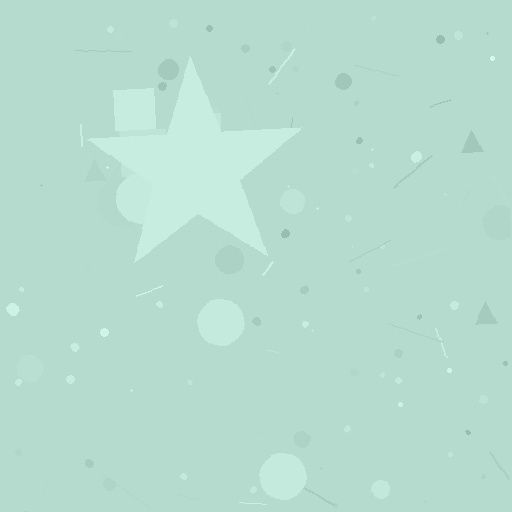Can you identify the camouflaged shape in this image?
The camouflaged shape is a star.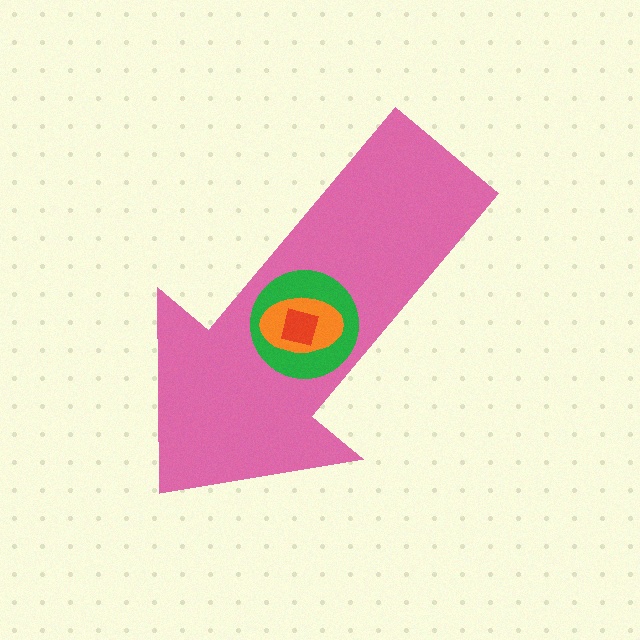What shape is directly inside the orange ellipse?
The red square.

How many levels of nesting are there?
4.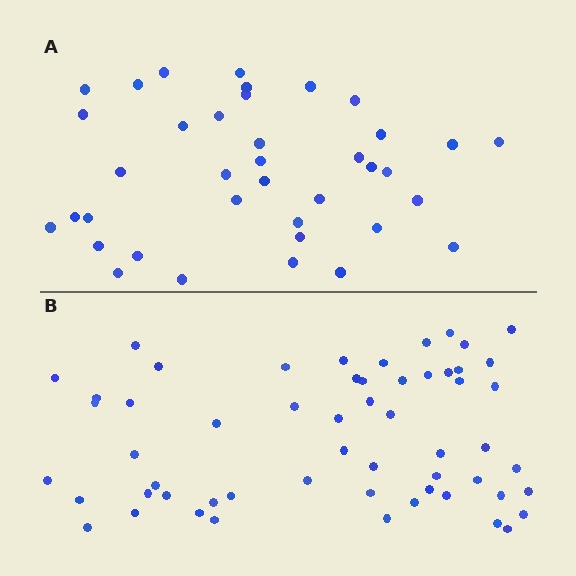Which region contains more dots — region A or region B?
Region B (the bottom region) has more dots.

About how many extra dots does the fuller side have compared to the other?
Region B has approximately 20 more dots than region A.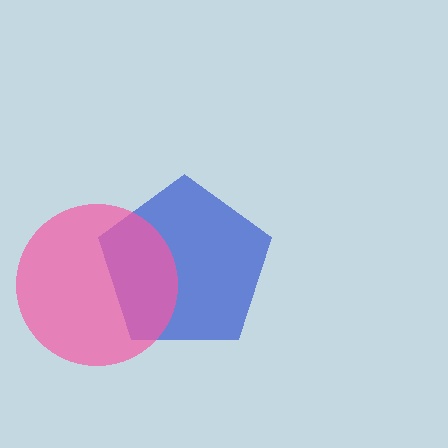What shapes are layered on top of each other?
The layered shapes are: a blue pentagon, a pink circle.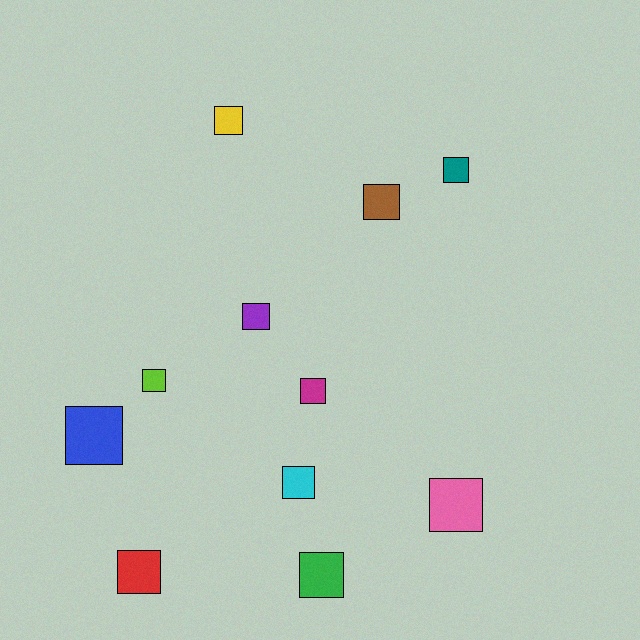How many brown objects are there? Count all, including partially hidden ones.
There is 1 brown object.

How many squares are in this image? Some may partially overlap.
There are 11 squares.